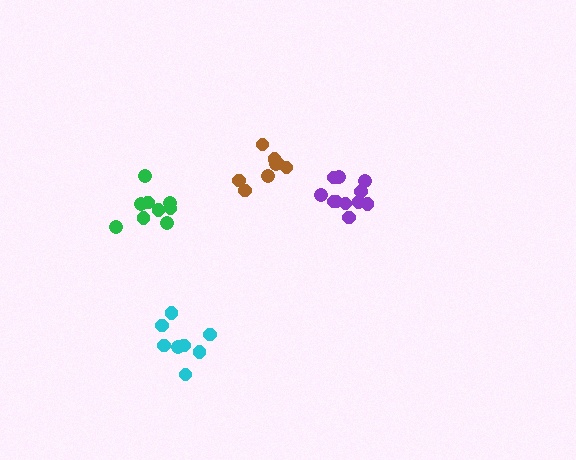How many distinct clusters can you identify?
There are 4 distinct clusters.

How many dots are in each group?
Group 1: 8 dots, Group 2: 11 dots, Group 3: 8 dots, Group 4: 9 dots (36 total).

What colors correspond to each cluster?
The clusters are colored: brown, purple, cyan, green.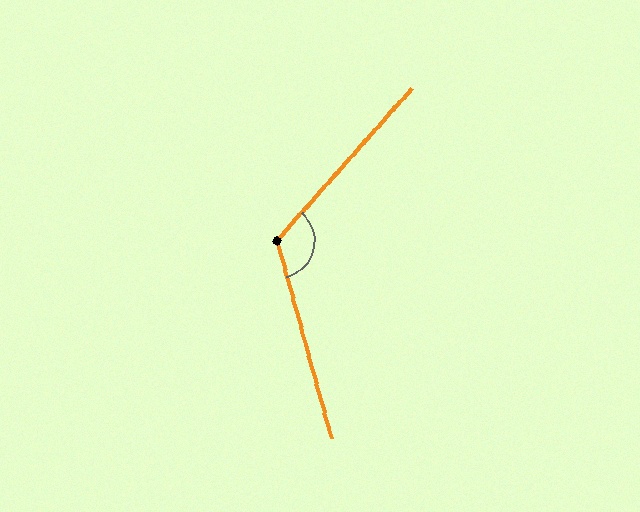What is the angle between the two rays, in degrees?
Approximately 123 degrees.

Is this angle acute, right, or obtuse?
It is obtuse.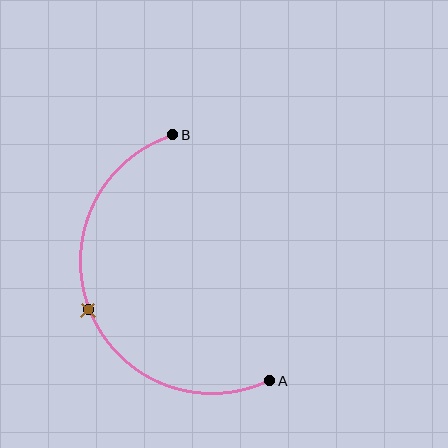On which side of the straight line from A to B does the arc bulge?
The arc bulges to the left of the straight line connecting A and B.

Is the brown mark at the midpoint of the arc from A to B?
Yes. The brown mark lies on the arc at equal arc-length from both A and B — it is the arc midpoint.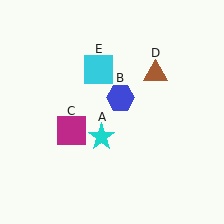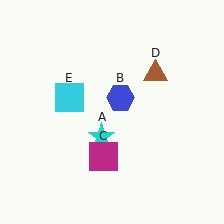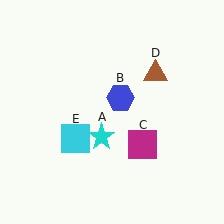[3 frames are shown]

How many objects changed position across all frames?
2 objects changed position: magenta square (object C), cyan square (object E).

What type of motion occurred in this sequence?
The magenta square (object C), cyan square (object E) rotated counterclockwise around the center of the scene.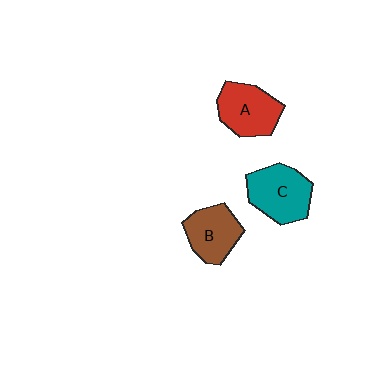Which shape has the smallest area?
Shape B (brown).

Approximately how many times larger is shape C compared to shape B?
Approximately 1.2 times.